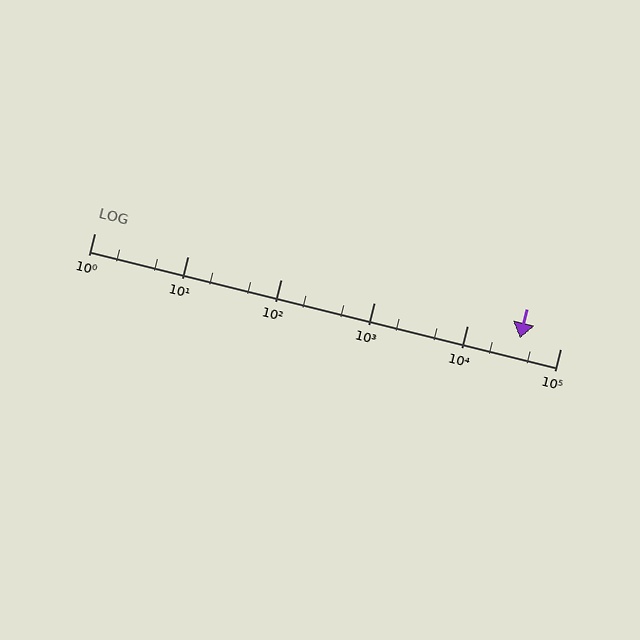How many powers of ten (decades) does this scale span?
The scale spans 5 decades, from 1 to 100000.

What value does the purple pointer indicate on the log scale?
The pointer indicates approximately 37000.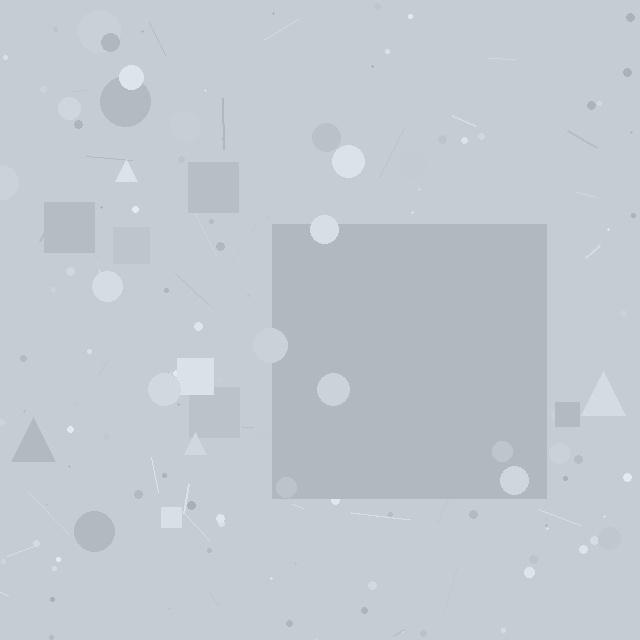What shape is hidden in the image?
A square is hidden in the image.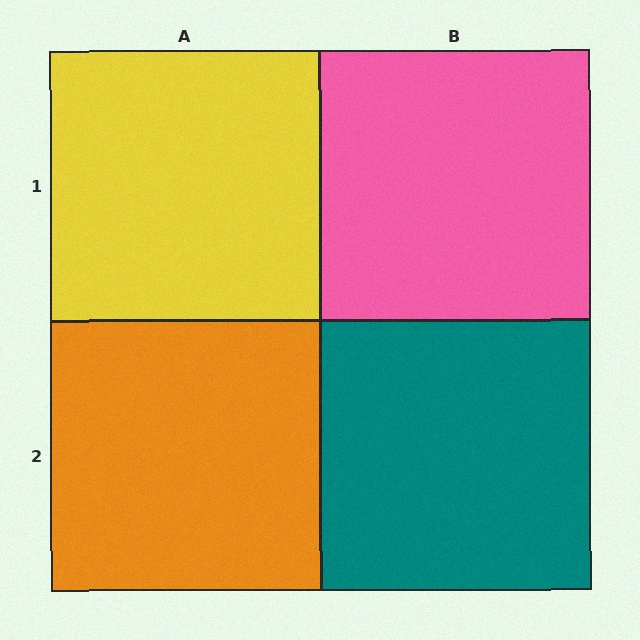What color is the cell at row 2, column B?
Teal.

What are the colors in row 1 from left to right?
Yellow, pink.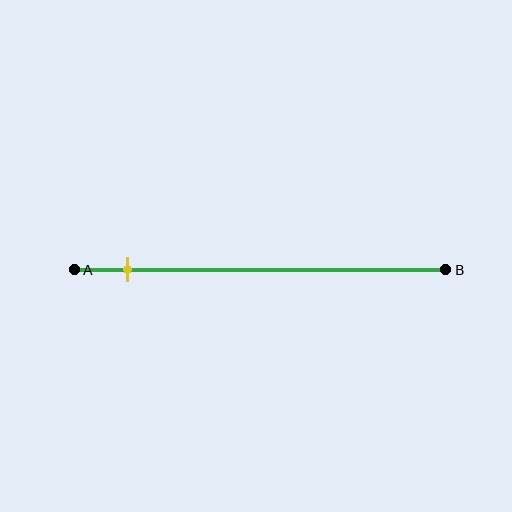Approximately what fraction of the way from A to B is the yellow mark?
The yellow mark is approximately 15% of the way from A to B.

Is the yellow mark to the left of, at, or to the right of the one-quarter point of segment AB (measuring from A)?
The yellow mark is to the left of the one-quarter point of segment AB.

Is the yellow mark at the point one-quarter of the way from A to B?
No, the mark is at about 15% from A, not at the 25% one-quarter point.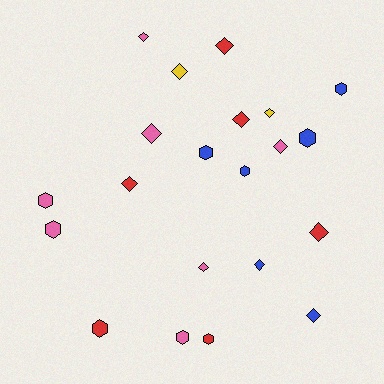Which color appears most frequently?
Pink, with 7 objects.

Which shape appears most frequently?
Diamond, with 12 objects.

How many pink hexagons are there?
There are 3 pink hexagons.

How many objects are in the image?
There are 21 objects.